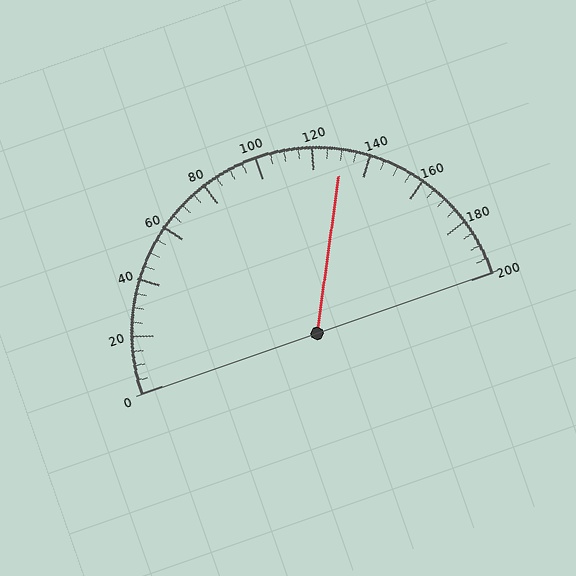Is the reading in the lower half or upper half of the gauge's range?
The reading is in the upper half of the range (0 to 200).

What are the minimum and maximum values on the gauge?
The gauge ranges from 0 to 200.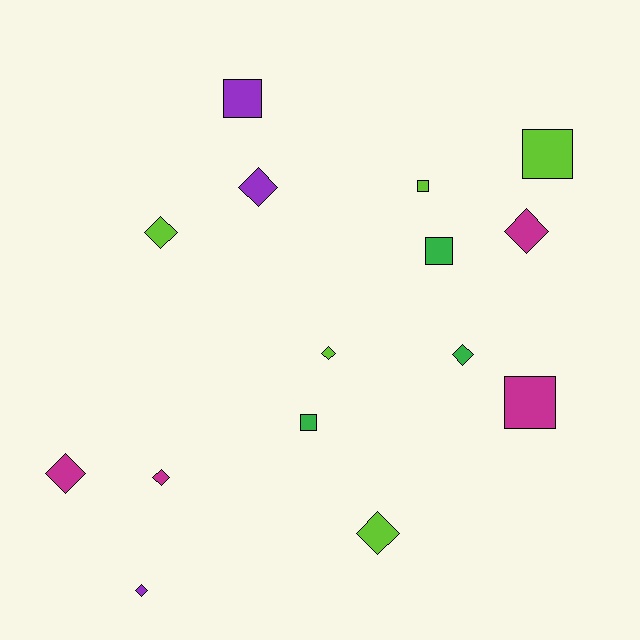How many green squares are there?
There are 2 green squares.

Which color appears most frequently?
Lime, with 5 objects.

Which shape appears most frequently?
Diamond, with 9 objects.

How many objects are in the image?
There are 15 objects.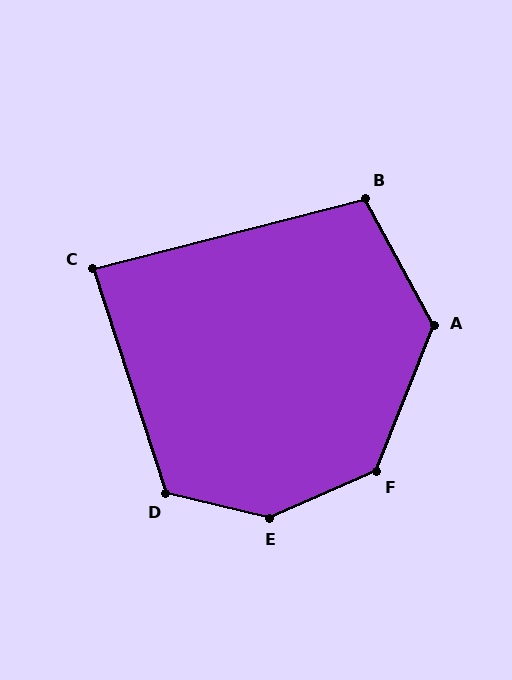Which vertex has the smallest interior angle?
C, at approximately 86 degrees.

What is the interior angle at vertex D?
Approximately 121 degrees (obtuse).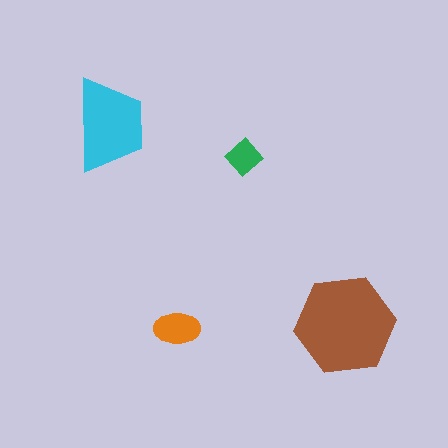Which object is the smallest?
The green diamond.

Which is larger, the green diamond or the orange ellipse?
The orange ellipse.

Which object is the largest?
The brown hexagon.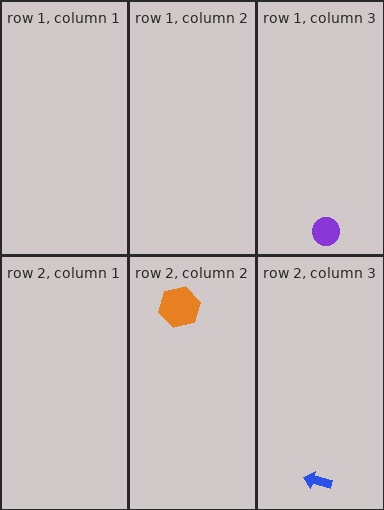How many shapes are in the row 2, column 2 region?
1.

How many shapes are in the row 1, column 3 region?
1.